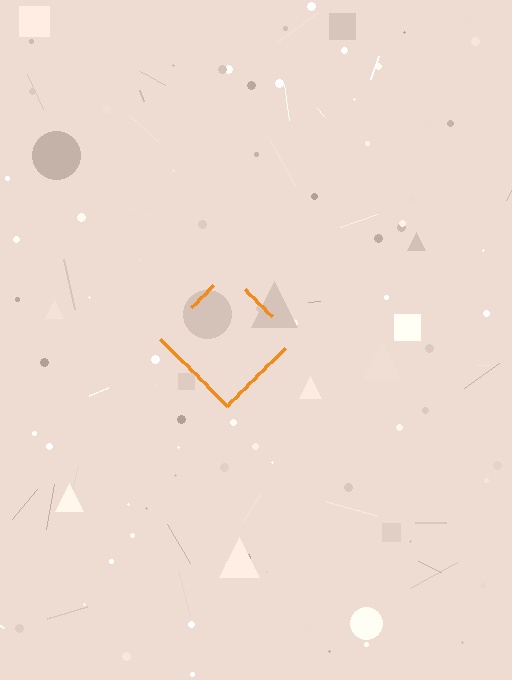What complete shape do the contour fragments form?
The contour fragments form a diamond.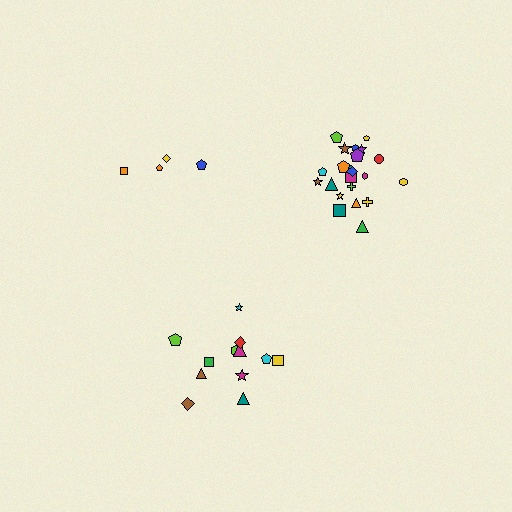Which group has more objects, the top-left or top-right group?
The top-right group.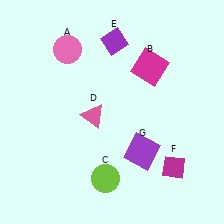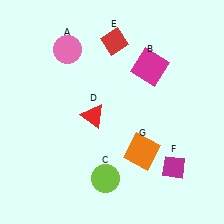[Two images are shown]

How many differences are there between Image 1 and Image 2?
There are 3 differences between the two images.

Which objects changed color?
D changed from pink to red. E changed from purple to red. G changed from purple to orange.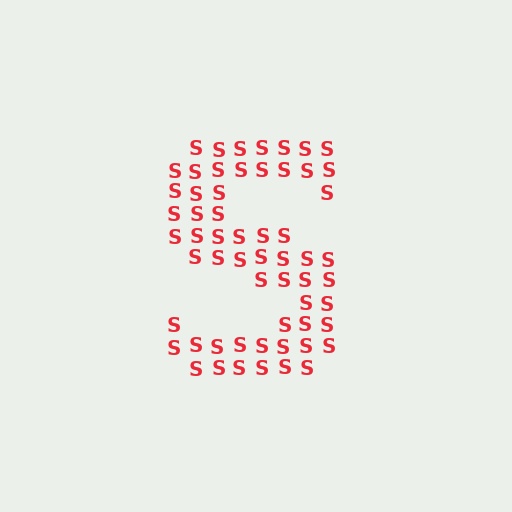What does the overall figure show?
The overall figure shows the letter S.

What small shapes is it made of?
It is made of small letter S's.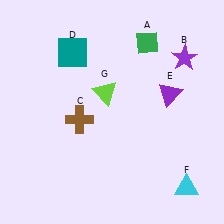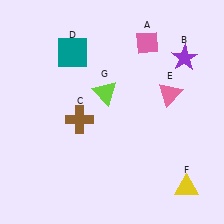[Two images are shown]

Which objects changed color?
A changed from green to pink. E changed from purple to pink. F changed from cyan to yellow.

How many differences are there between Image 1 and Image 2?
There are 3 differences between the two images.